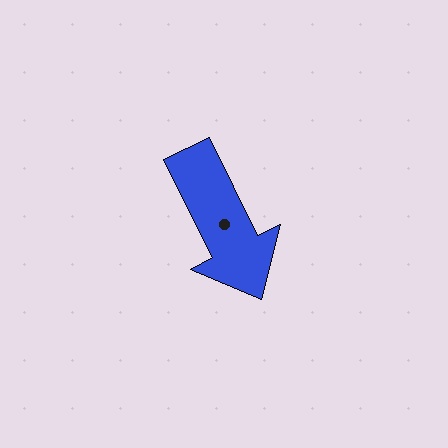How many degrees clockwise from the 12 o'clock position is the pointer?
Approximately 153 degrees.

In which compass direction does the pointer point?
Southeast.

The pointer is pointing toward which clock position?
Roughly 5 o'clock.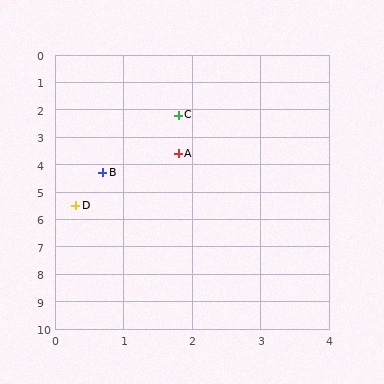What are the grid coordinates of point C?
Point C is at approximately (1.8, 2.2).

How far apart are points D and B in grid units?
Points D and B are about 1.3 grid units apart.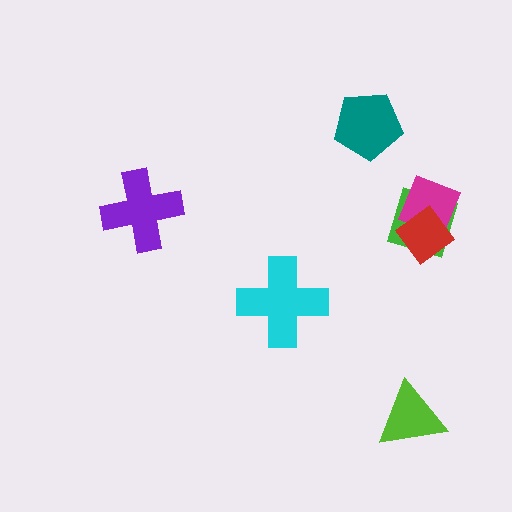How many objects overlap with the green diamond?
2 objects overlap with the green diamond.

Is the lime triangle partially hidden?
No, no other shape covers it.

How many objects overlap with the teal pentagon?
0 objects overlap with the teal pentagon.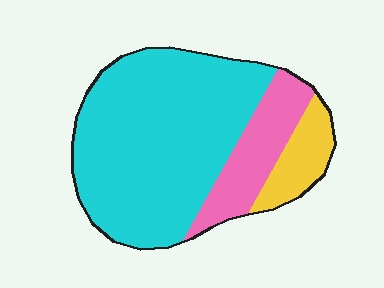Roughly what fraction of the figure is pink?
Pink covers 19% of the figure.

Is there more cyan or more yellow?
Cyan.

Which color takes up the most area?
Cyan, at roughly 70%.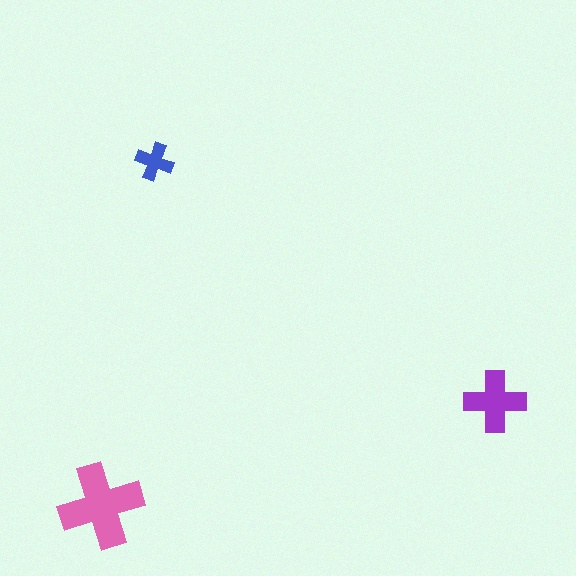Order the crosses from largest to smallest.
the pink one, the purple one, the blue one.